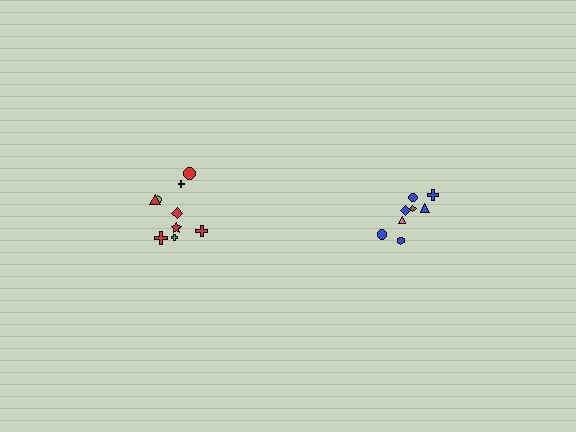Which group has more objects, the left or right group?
The left group.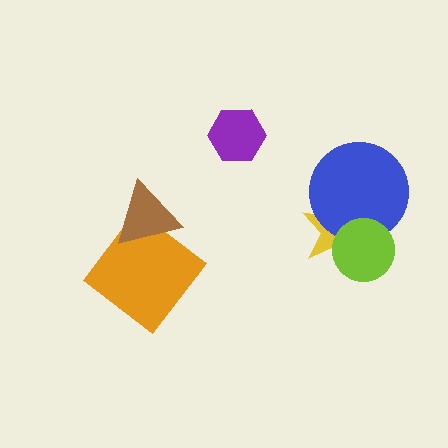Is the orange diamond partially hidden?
Yes, it is partially covered by another shape.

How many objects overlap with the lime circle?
2 objects overlap with the lime circle.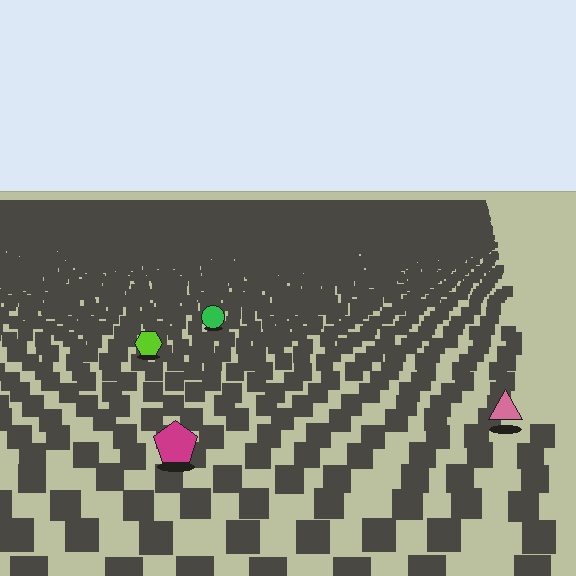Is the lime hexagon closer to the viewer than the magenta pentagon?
No. The magenta pentagon is closer — you can tell from the texture gradient: the ground texture is coarser near it.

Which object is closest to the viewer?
The magenta pentagon is closest. The texture marks near it are larger and more spread out.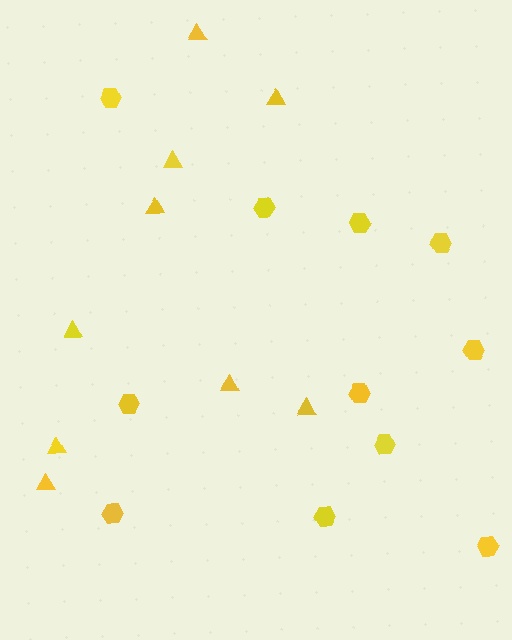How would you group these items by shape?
There are 2 groups: one group of triangles (9) and one group of hexagons (11).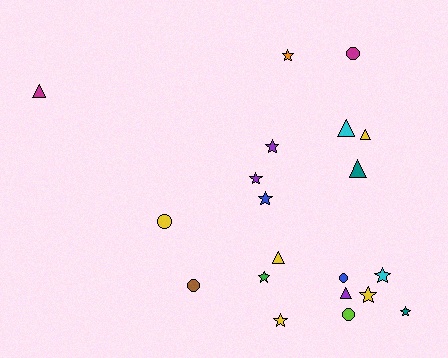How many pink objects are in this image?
There are no pink objects.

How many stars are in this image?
There are 9 stars.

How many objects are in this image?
There are 20 objects.